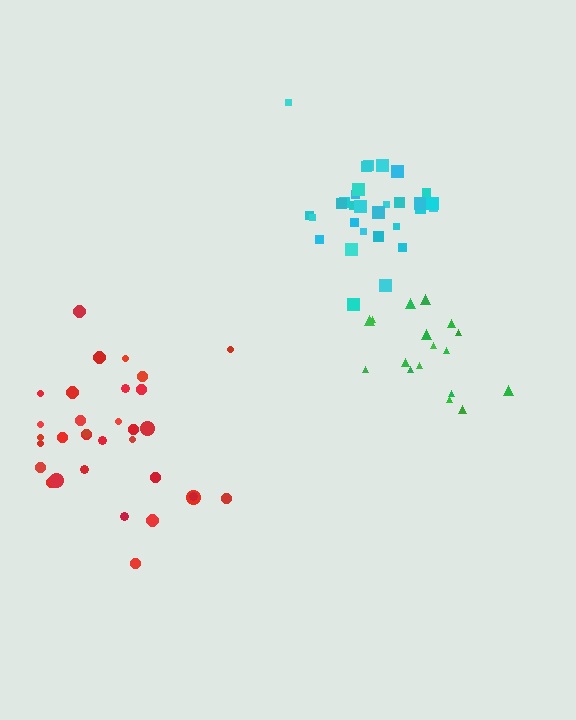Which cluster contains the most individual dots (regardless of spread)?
Red (32).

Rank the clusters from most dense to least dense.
cyan, green, red.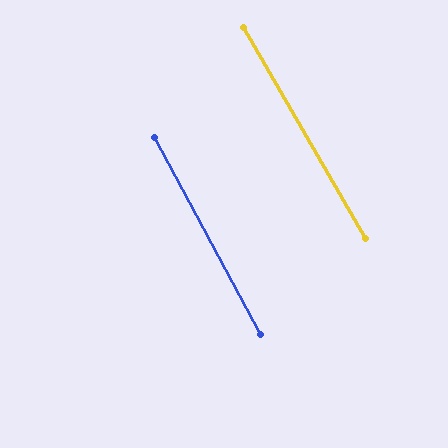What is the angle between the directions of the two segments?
Approximately 2 degrees.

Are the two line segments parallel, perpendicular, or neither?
Parallel — their directions differ by only 1.6°.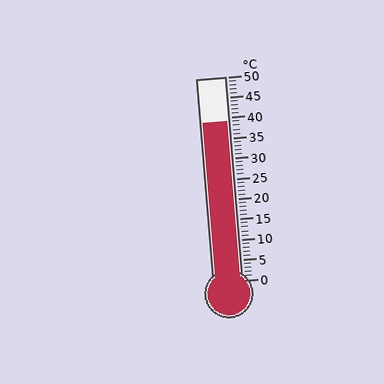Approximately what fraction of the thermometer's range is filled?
The thermometer is filled to approximately 80% of its range.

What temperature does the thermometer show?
The thermometer shows approximately 39°C.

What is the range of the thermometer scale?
The thermometer scale ranges from 0°C to 50°C.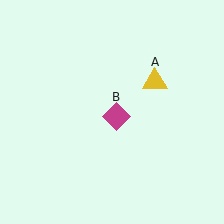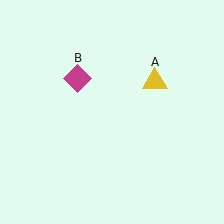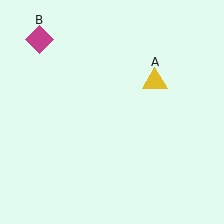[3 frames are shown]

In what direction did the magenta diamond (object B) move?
The magenta diamond (object B) moved up and to the left.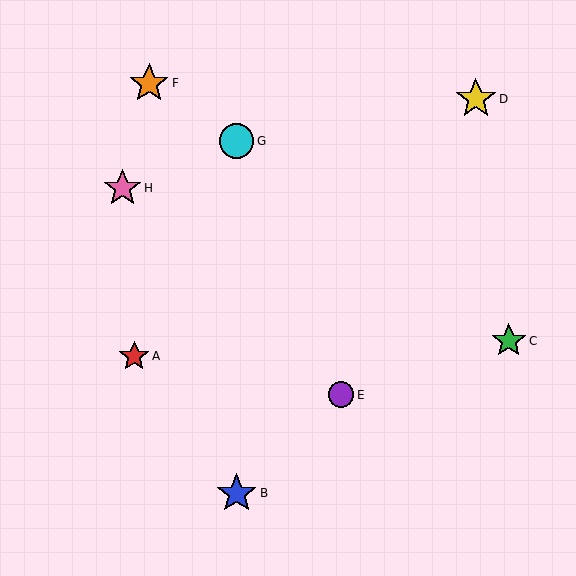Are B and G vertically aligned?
Yes, both are at x≈237.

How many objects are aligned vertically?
2 objects (B, G) are aligned vertically.